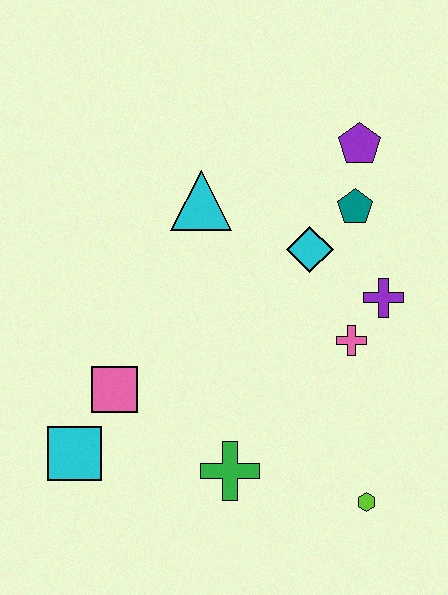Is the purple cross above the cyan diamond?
No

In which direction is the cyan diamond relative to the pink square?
The cyan diamond is to the right of the pink square.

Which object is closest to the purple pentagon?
The teal pentagon is closest to the purple pentagon.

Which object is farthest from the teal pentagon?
The cyan square is farthest from the teal pentagon.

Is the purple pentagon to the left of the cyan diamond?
No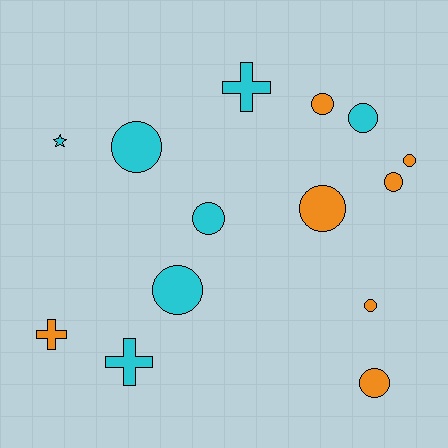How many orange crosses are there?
There is 1 orange cross.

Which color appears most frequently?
Cyan, with 7 objects.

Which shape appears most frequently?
Circle, with 10 objects.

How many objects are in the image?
There are 14 objects.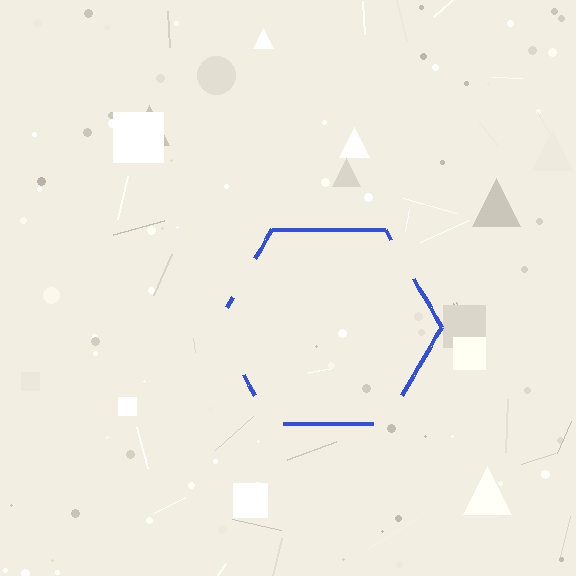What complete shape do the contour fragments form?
The contour fragments form a hexagon.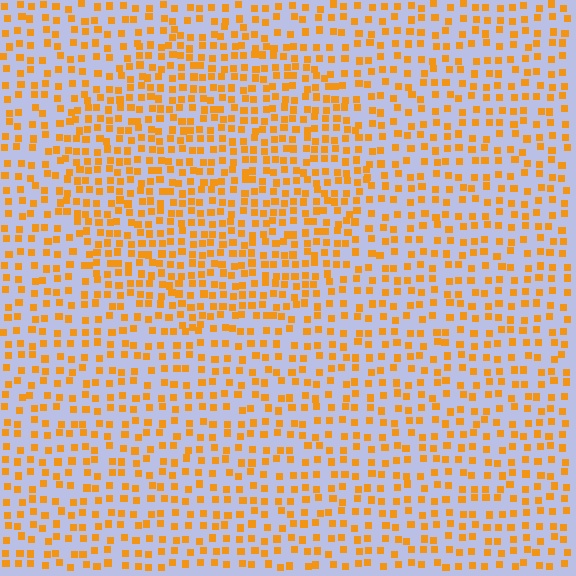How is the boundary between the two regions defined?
The boundary is defined by a change in element density (approximately 1.6x ratio). All elements are the same color, size, and shape.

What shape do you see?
I see a circle.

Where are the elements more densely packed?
The elements are more densely packed inside the circle boundary.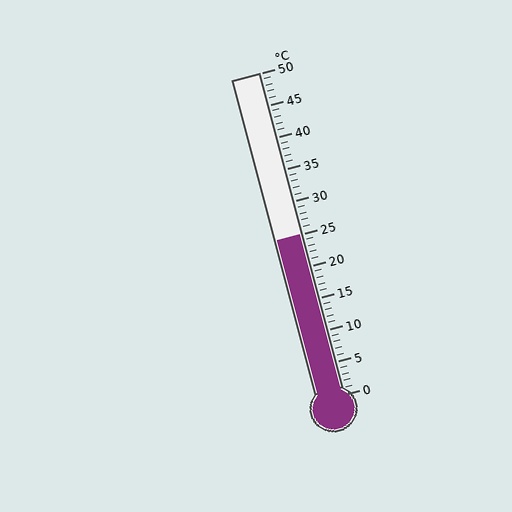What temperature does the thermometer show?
The thermometer shows approximately 25°C.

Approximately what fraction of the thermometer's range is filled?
The thermometer is filled to approximately 50% of its range.